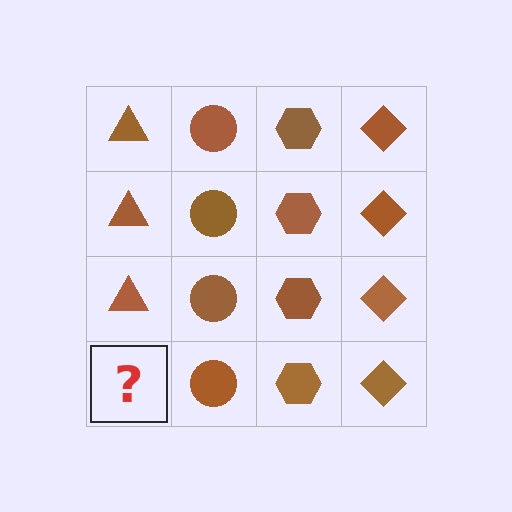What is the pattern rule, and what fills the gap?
The rule is that each column has a consistent shape. The gap should be filled with a brown triangle.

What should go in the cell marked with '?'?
The missing cell should contain a brown triangle.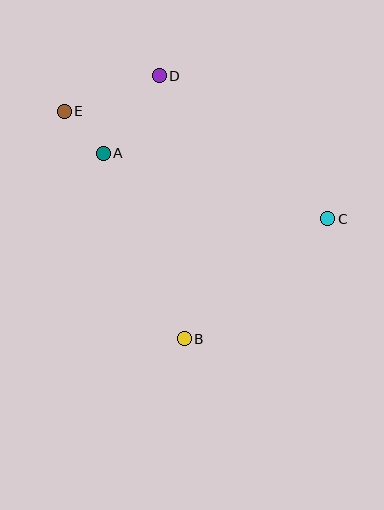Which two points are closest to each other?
Points A and E are closest to each other.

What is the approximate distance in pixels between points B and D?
The distance between B and D is approximately 264 pixels.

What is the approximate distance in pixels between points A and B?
The distance between A and B is approximately 202 pixels.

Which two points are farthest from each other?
Points C and E are farthest from each other.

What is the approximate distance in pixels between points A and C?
The distance between A and C is approximately 234 pixels.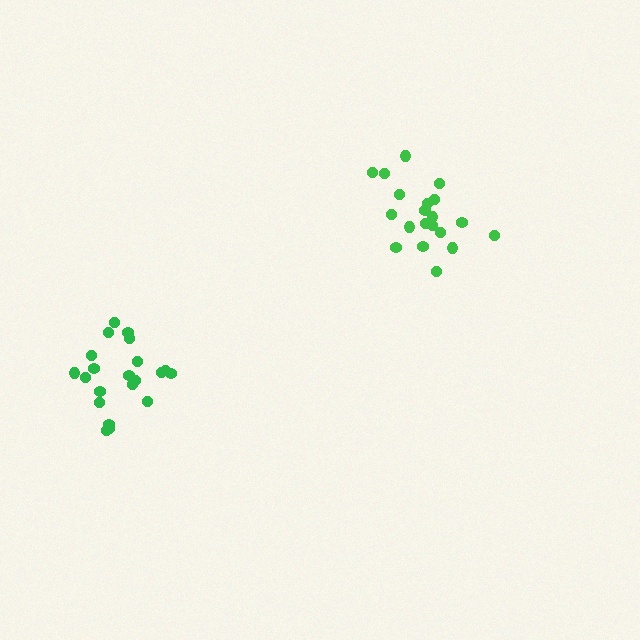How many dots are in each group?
Group 1: 21 dots, Group 2: 20 dots (41 total).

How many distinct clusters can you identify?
There are 2 distinct clusters.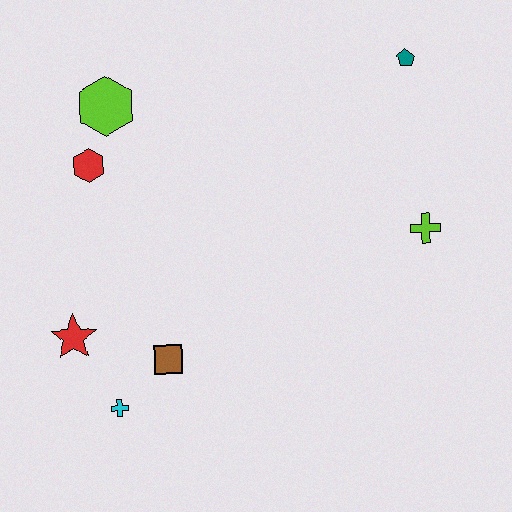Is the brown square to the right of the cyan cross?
Yes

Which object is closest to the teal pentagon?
The lime cross is closest to the teal pentagon.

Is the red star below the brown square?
No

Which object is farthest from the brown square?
The teal pentagon is farthest from the brown square.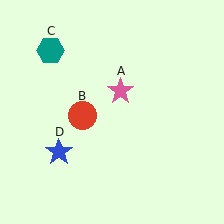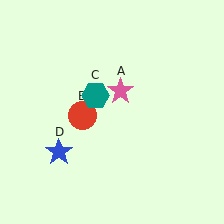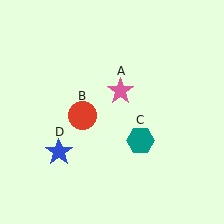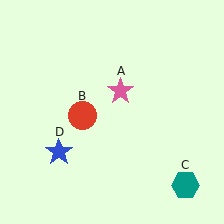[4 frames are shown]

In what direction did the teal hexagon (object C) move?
The teal hexagon (object C) moved down and to the right.